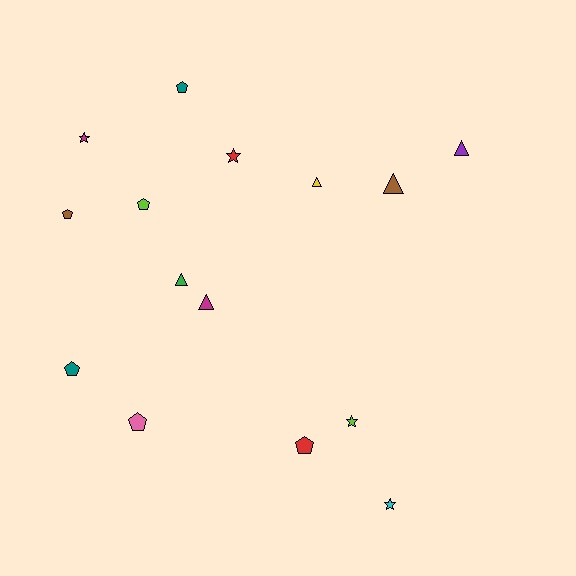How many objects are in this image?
There are 15 objects.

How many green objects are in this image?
There is 1 green object.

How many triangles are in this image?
There are 5 triangles.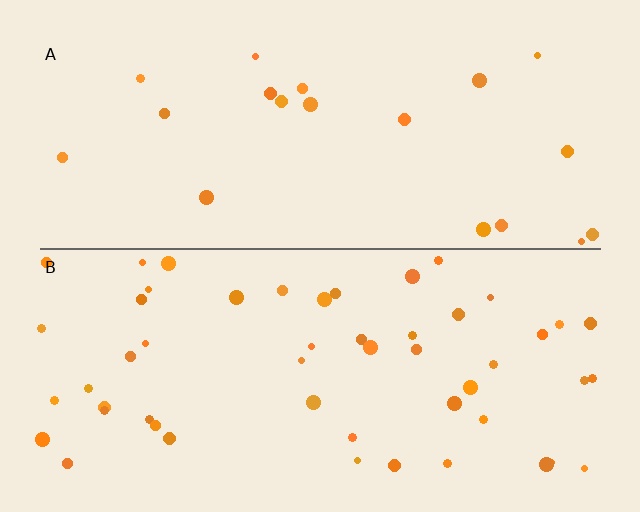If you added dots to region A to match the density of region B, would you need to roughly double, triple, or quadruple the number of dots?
Approximately triple.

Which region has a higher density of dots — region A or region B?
B (the bottom).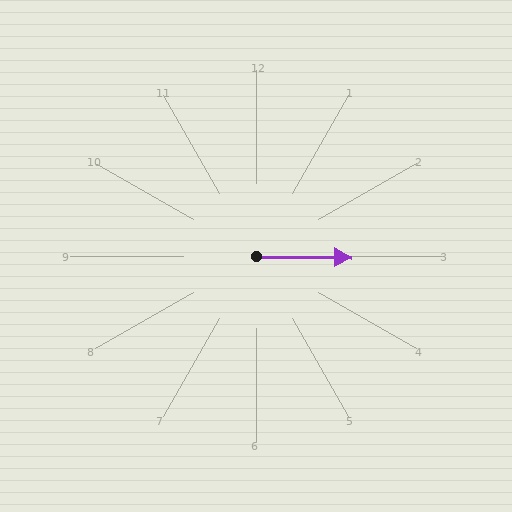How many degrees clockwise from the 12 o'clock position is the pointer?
Approximately 91 degrees.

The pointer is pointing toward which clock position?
Roughly 3 o'clock.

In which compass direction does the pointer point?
East.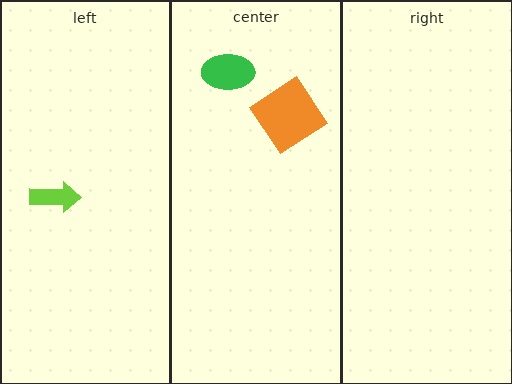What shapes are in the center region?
The green ellipse, the orange diamond.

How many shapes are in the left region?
1.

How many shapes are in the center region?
2.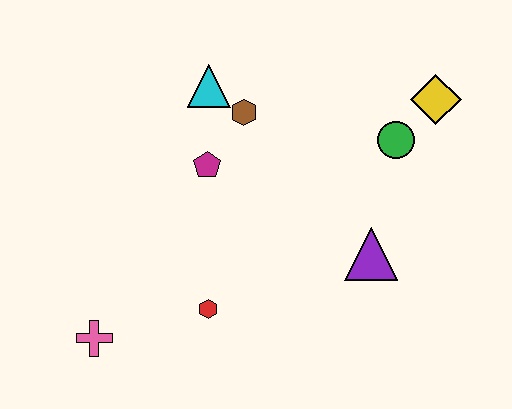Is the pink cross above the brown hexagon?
No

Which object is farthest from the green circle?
The pink cross is farthest from the green circle.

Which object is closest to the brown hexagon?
The cyan triangle is closest to the brown hexagon.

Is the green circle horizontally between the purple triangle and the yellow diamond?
Yes